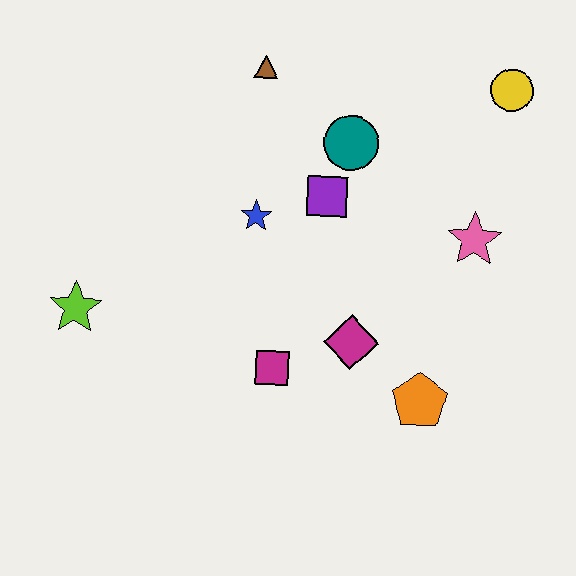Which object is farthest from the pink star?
The lime star is farthest from the pink star.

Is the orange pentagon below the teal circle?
Yes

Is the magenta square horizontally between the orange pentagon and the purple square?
No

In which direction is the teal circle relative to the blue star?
The teal circle is to the right of the blue star.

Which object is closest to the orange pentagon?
The magenta diamond is closest to the orange pentagon.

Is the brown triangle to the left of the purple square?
Yes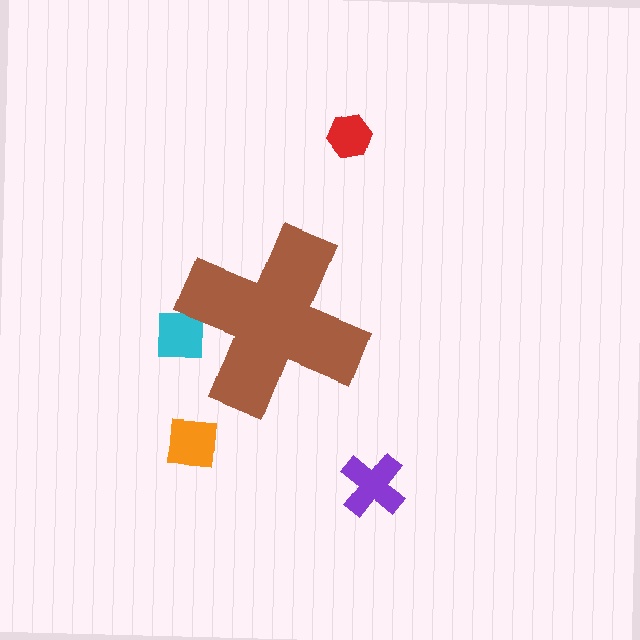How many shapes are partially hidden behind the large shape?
1 shape is partially hidden.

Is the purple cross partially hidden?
No, the purple cross is fully visible.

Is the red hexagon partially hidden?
No, the red hexagon is fully visible.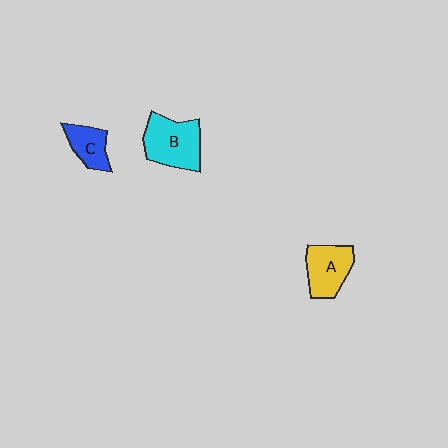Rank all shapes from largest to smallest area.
From largest to smallest: B (cyan), A (yellow), C (blue).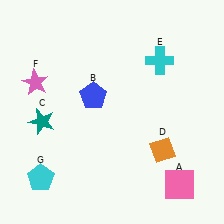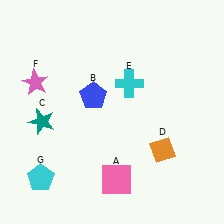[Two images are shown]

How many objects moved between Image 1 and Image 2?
2 objects moved between the two images.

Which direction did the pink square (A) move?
The pink square (A) moved left.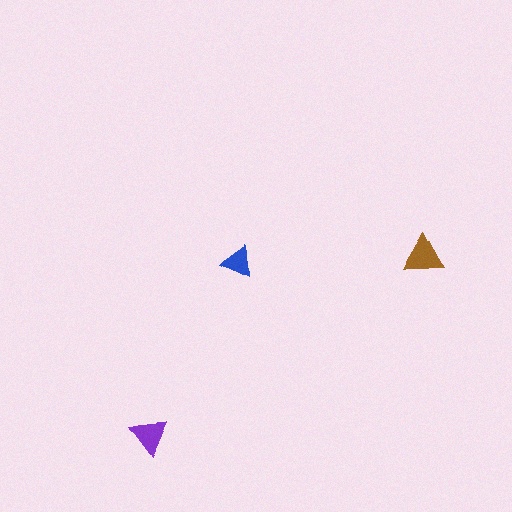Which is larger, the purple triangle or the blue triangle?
The purple one.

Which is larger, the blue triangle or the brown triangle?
The brown one.